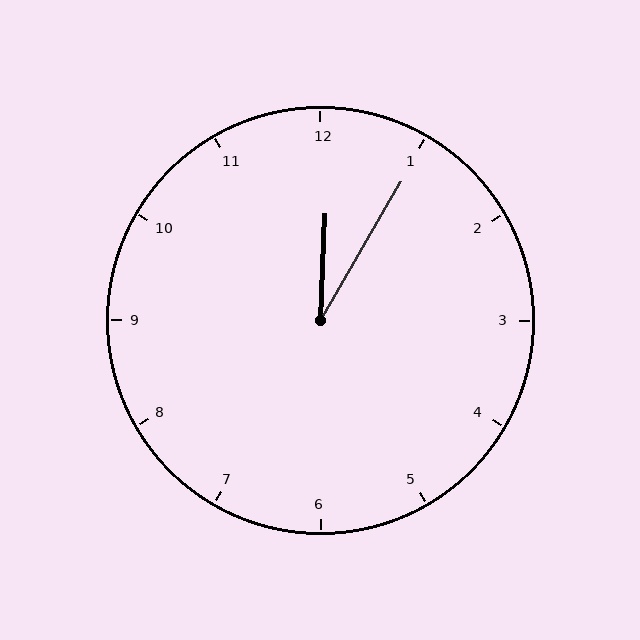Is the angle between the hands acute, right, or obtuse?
It is acute.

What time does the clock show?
12:05.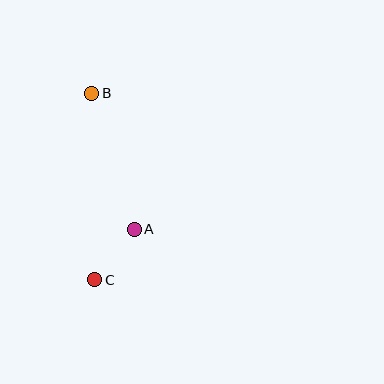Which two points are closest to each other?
Points A and C are closest to each other.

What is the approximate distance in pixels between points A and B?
The distance between A and B is approximately 142 pixels.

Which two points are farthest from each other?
Points B and C are farthest from each other.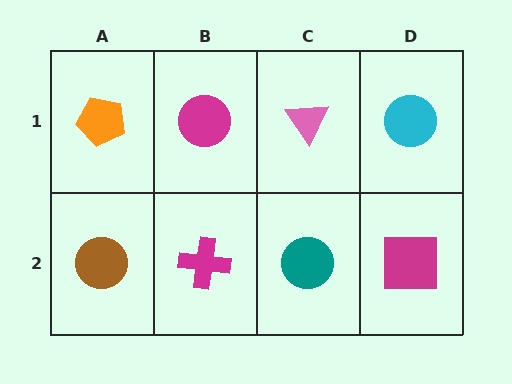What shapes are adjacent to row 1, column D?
A magenta square (row 2, column D), a pink triangle (row 1, column C).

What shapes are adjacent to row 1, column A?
A brown circle (row 2, column A), a magenta circle (row 1, column B).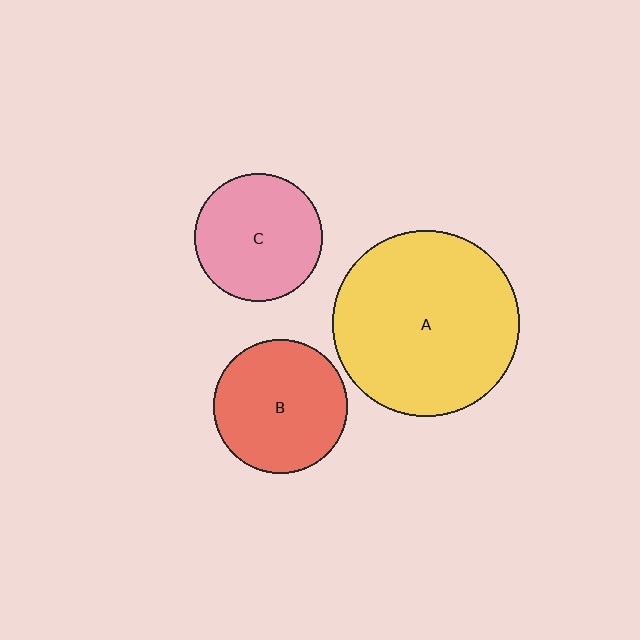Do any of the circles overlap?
No, none of the circles overlap.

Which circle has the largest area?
Circle A (yellow).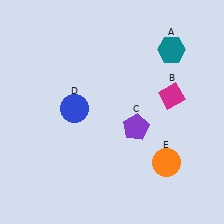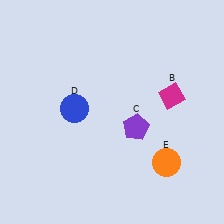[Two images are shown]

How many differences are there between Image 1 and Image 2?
There is 1 difference between the two images.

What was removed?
The teal hexagon (A) was removed in Image 2.